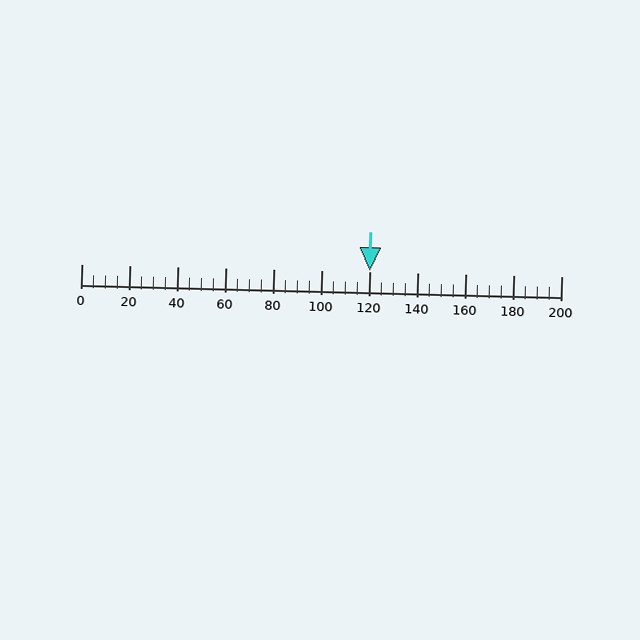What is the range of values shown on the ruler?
The ruler shows values from 0 to 200.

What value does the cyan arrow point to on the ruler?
The cyan arrow points to approximately 120.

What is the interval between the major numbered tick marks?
The major tick marks are spaced 20 units apart.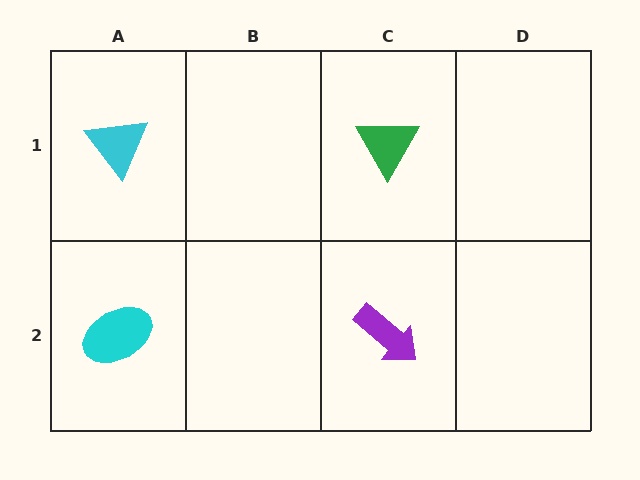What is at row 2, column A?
A cyan ellipse.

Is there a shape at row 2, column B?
No, that cell is empty.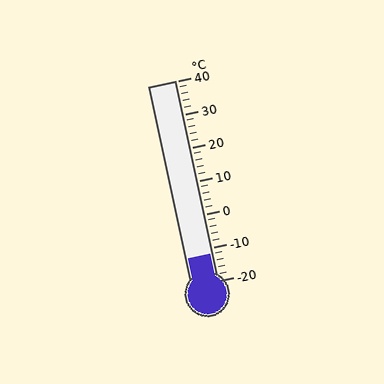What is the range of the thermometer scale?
The thermometer scale ranges from -20°C to 40°C.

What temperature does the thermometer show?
The thermometer shows approximately -12°C.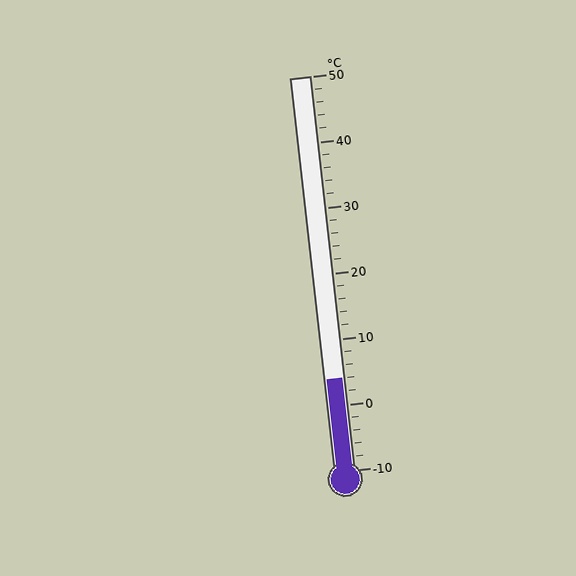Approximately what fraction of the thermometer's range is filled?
The thermometer is filled to approximately 25% of its range.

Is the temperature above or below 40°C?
The temperature is below 40°C.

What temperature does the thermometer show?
The thermometer shows approximately 4°C.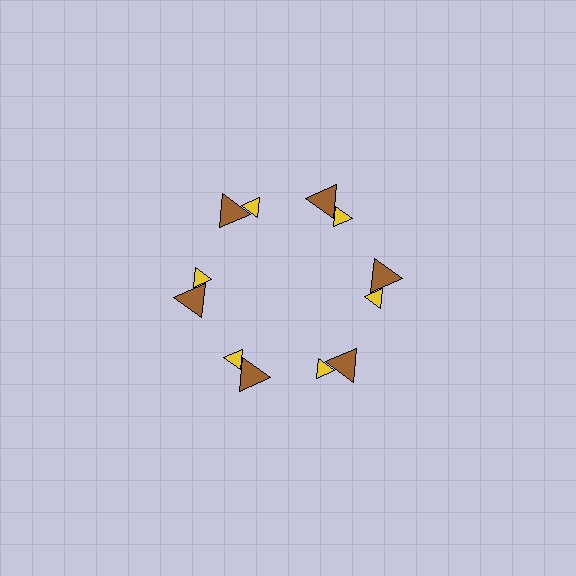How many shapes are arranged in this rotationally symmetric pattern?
There are 12 shapes, arranged in 6 groups of 2.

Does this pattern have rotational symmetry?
Yes, this pattern has 6-fold rotational symmetry. It looks the same after rotating 60 degrees around the center.